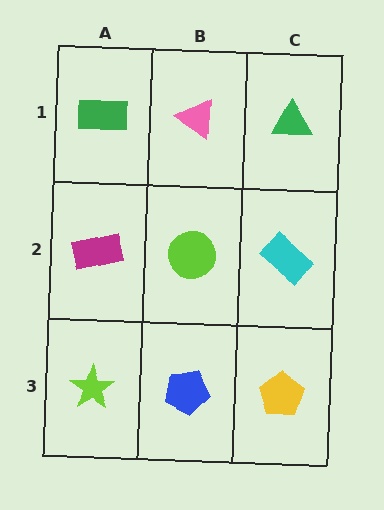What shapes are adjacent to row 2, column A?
A green rectangle (row 1, column A), a lime star (row 3, column A), a lime circle (row 2, column B).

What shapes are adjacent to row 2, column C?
A green triangle (row 1, column C), a yellow pentagon (row 3, column C), a lime circle (row 2, column B).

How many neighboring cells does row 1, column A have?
2.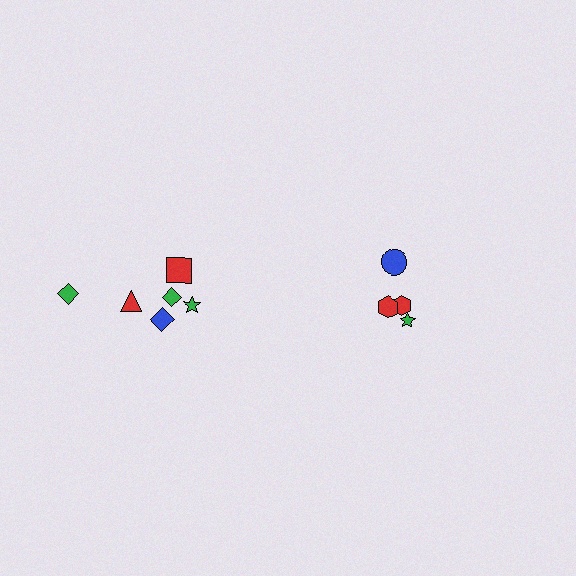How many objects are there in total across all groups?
There are 10 objects.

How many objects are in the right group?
There are 4 objects.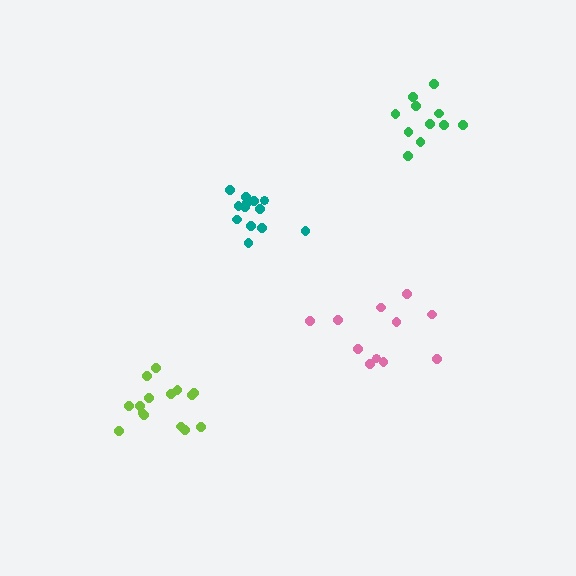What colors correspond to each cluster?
The clusters are colored: lime, teal, green, pink.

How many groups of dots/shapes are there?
There are 4 groups.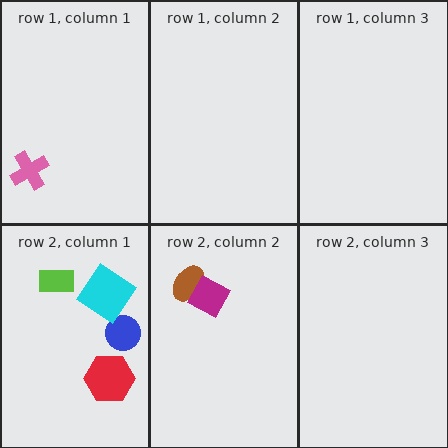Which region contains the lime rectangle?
The row 2, column 1 region.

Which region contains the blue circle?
The row 2, column 1 region.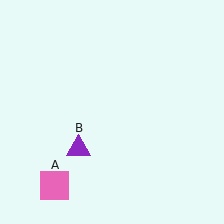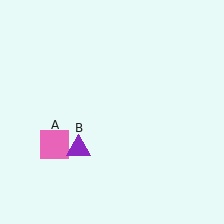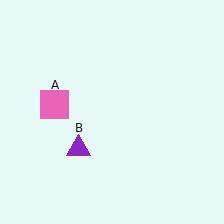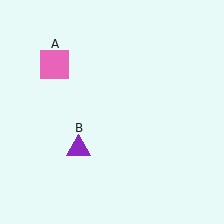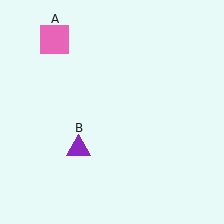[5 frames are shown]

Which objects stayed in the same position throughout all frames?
Purple triangle (object B) remained stationary.